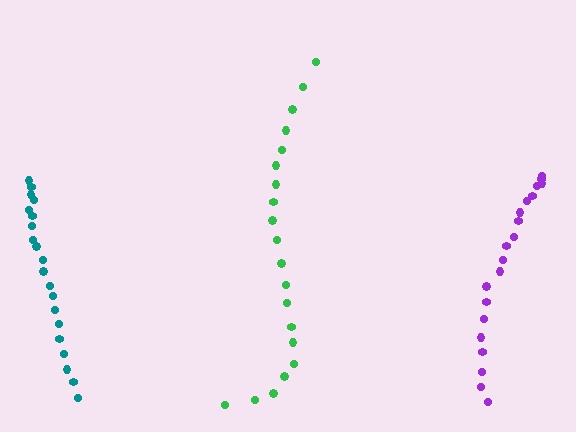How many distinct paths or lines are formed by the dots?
There are 3 distinct paths.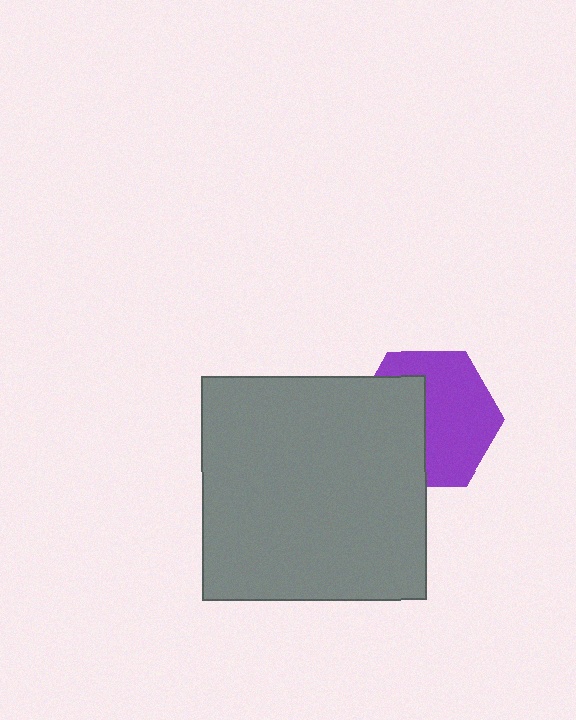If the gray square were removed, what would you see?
You would see the complete purple hexagon.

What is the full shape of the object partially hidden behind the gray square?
The partially hidden object is a purple hexagon.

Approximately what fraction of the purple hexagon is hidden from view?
Roughly 42% of the purple hexagon is hidden behind the gray square.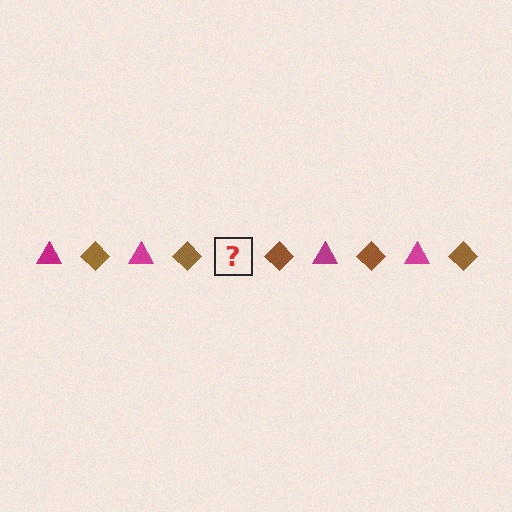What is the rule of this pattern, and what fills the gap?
The rule is that the pattern alternates between magenta triangle and brown diamond. The gap should be filled with a magenta triangle.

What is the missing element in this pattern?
The missing element is a magenta triangle.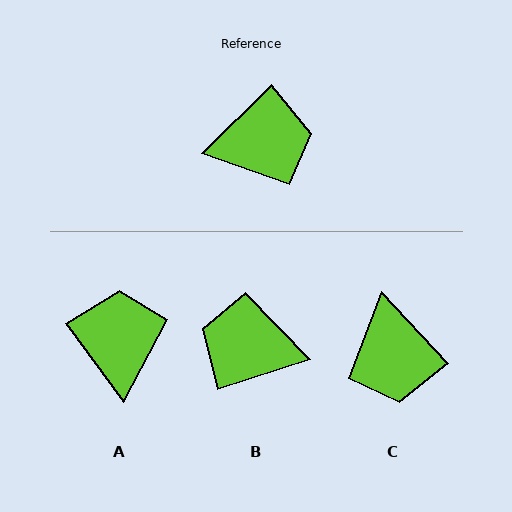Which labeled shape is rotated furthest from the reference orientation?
B, about 153 degrees away.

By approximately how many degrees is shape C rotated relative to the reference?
Approximately 92 degrees clockwise.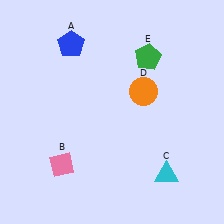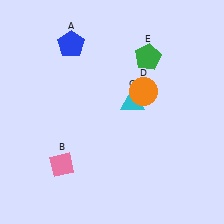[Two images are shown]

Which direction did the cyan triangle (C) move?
The cyan triangle (C) moved up.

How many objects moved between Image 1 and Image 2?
1 object moved between the two images.